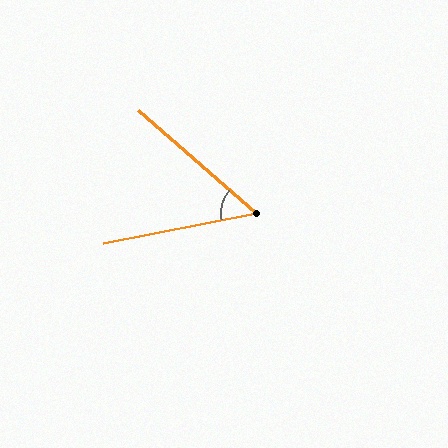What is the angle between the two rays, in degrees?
Approximately 52 degrees.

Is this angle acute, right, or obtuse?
It is acute.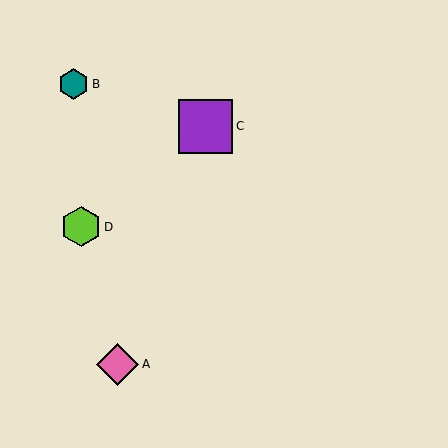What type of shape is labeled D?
Shape D is a lime hexagon.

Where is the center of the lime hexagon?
The center of the lime hexagon is at (81, 227).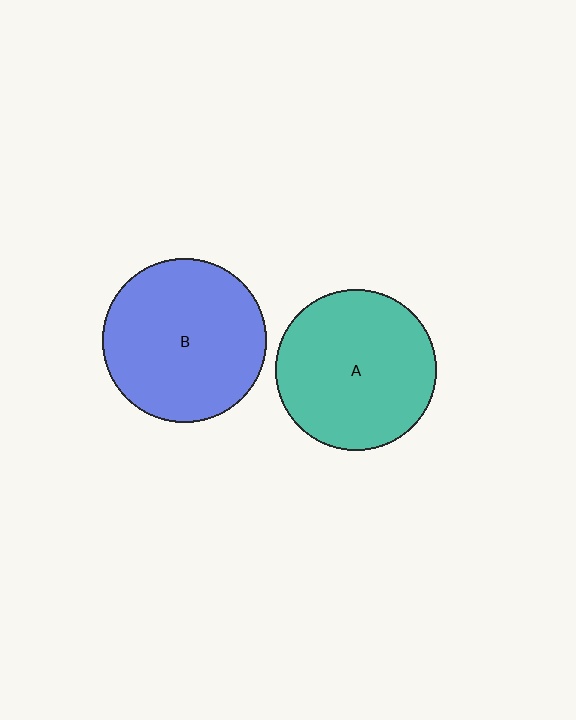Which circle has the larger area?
Circle B (blue).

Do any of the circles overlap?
No, none of the circles overlap.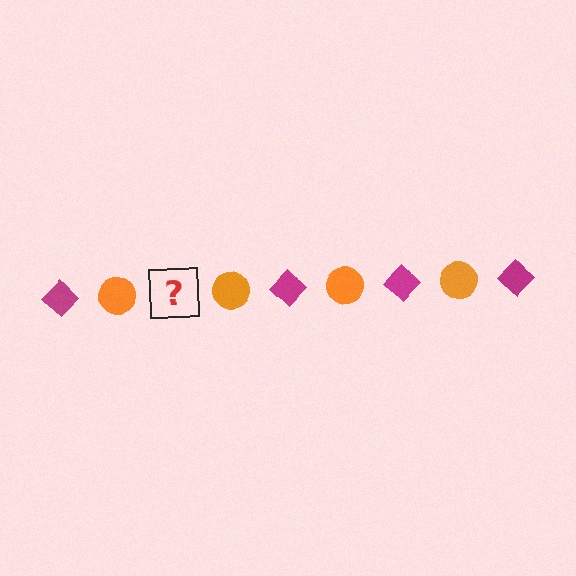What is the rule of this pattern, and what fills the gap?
The rule is that the pattern alternates between magenta diamond and orange circle. The gap should be filled with a magenta diamond.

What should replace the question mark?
The question mark should be replaced with a magenta diamond.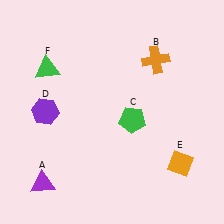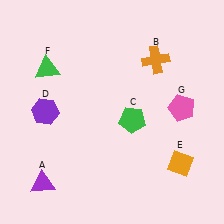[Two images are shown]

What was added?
A pink pentagon (G) was added in Image 2.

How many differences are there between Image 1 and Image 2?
There is 1 difference between the two images.